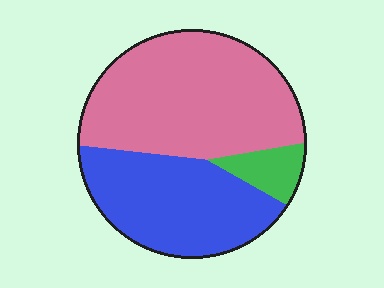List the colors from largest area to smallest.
From largest to smallest: pink, blue, green.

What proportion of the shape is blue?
Blue takes up about three eighths (3/8) of the shape.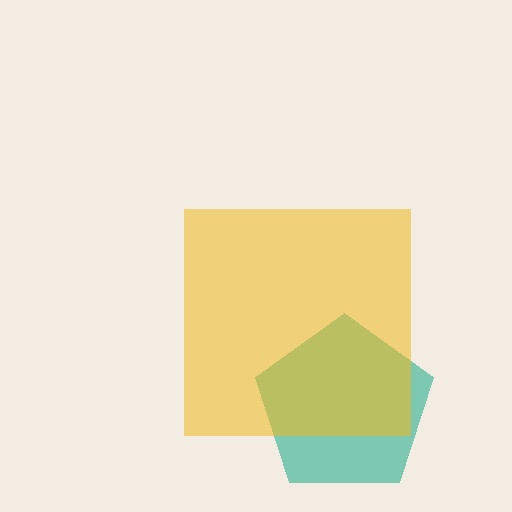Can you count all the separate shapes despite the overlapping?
Yes, there are 2 separate shapes.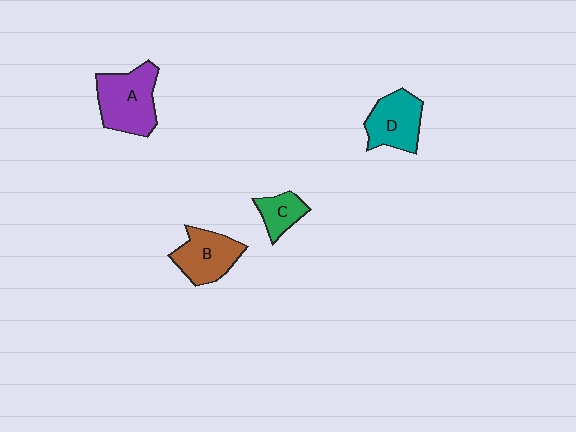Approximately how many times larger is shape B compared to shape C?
Approximately 1.7 times.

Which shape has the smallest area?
Shape C (green).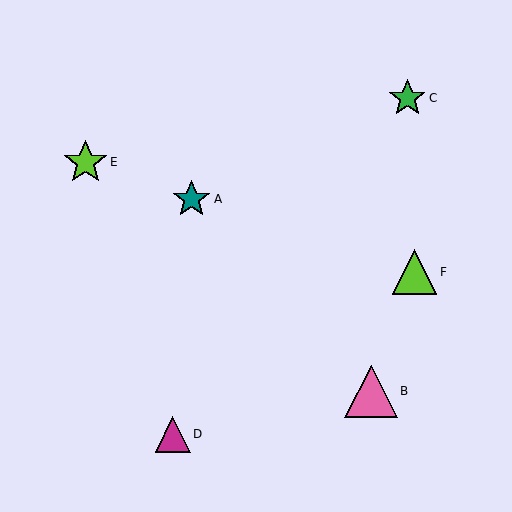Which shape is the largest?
The pink triangle (labeled B) is the largest.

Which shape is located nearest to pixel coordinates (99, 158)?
The lime star (labeled E) at (86, 162) is nearest to that location.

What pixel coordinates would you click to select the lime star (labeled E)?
Click at (86, 162) to select the lime star E.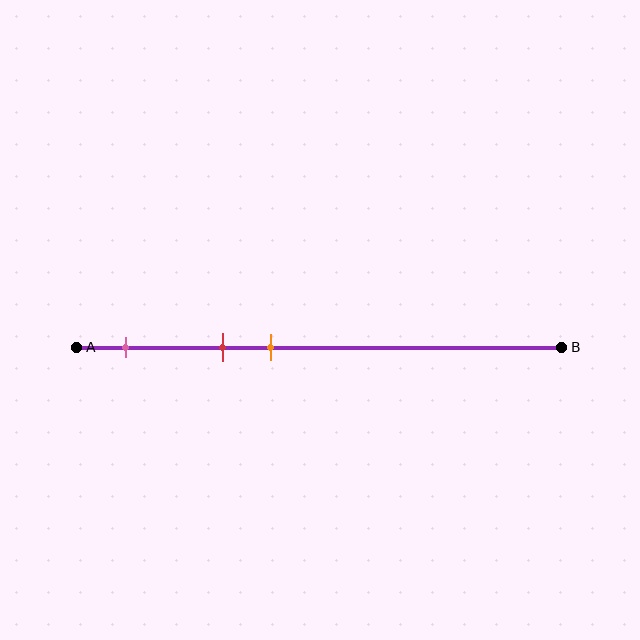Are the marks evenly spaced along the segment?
Yes, the marks are approximately evenly spaced.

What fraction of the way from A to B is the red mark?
The red mark is approximately 30% (0.3) of the way from A to B.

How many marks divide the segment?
There are 3 marks dividing the segment.